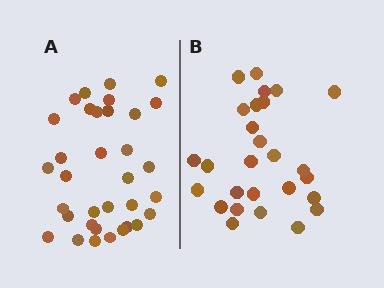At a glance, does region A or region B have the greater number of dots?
Region A (the left region) has more dots.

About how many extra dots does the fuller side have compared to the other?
Region A has roughly 8 or so more dots than region B.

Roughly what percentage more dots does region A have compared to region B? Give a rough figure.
About 25% more.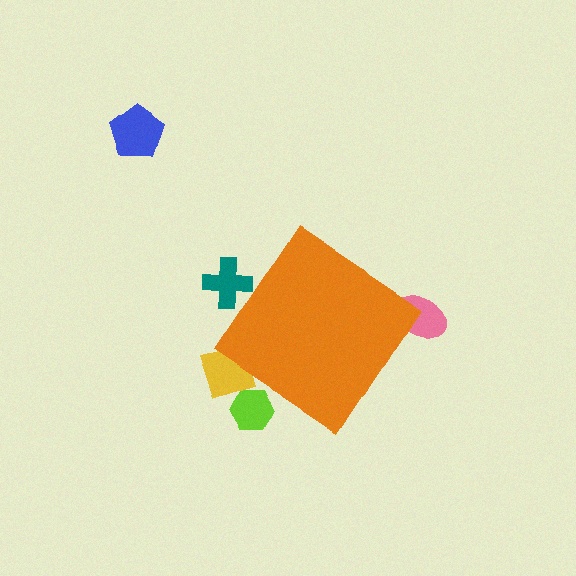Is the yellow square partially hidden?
Yes, the yellow square is partially hidden behind the orange diamond.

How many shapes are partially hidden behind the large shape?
4 shapes are partially hidden.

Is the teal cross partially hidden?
Yes, the teal cross is partially hidden behind the orange diamond.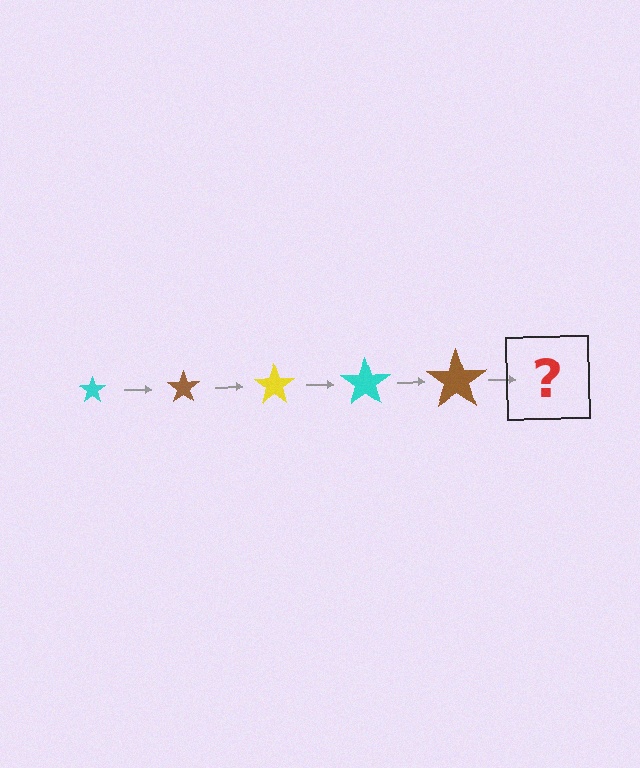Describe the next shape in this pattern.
It should be a yellow star, larger than the previous one.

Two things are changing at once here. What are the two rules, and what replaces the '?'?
The two rules are that the star grows larger each step and the color cycles through cyan, brown, and yellow. The '?' should be a yellow star, larger than the previous one.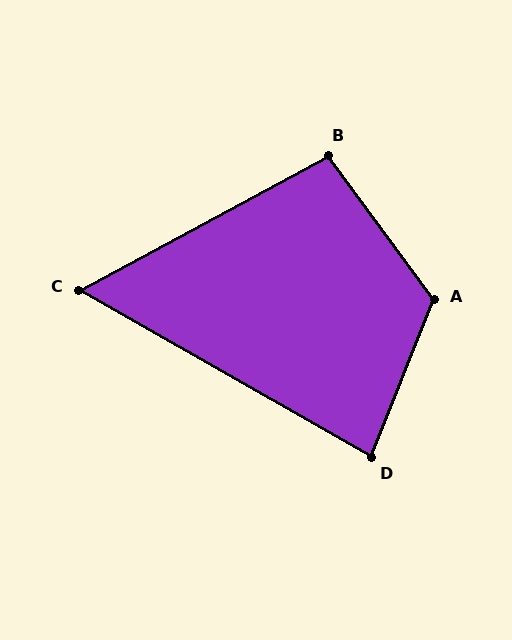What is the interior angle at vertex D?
Approximately 82 degrees (acute).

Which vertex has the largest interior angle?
A, at approximately 122 degrees.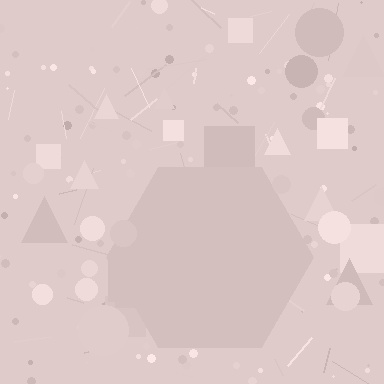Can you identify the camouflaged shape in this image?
The camouflaged shape is a hexagon.